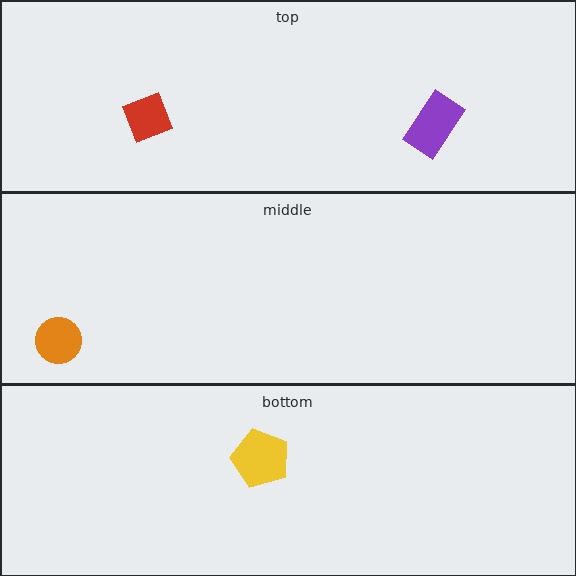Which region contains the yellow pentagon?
The bottom region.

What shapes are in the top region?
The red diamond, the purple rectangle.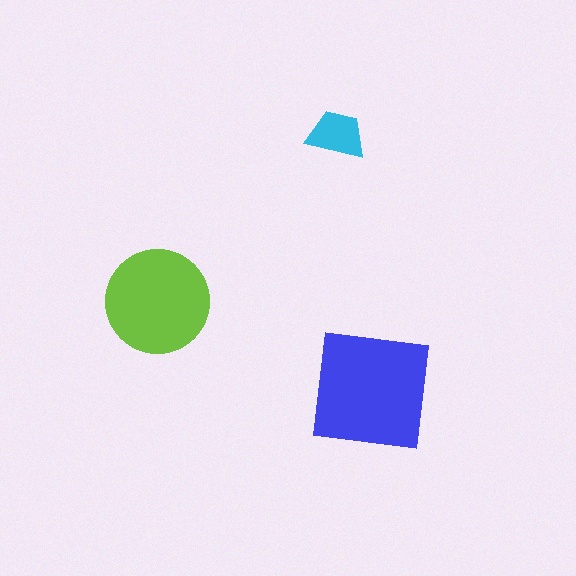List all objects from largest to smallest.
The blue square, the lime circle, the cyan trapezoid.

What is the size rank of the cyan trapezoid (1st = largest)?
3rd.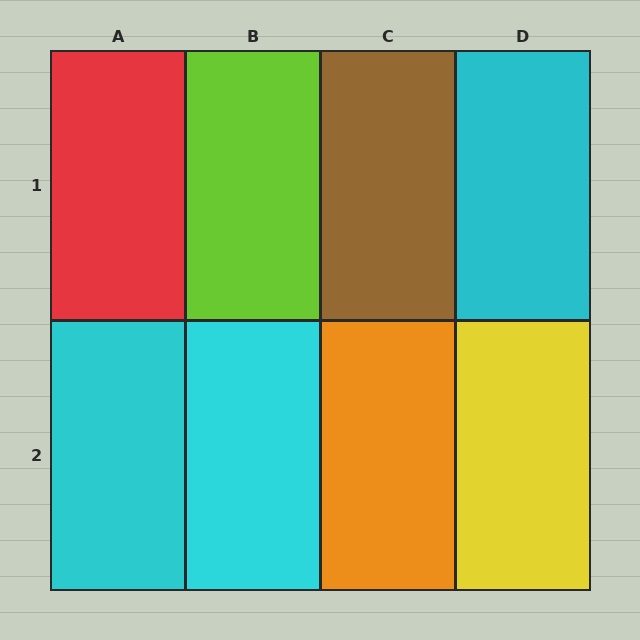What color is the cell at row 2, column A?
Cyan.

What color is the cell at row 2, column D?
Yellow.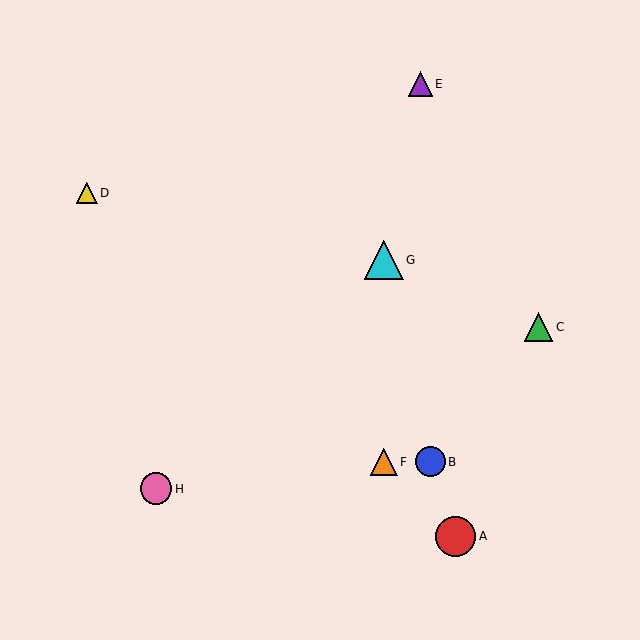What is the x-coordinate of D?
Object D is at x≈87.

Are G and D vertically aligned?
No, G is at x≈384 and D is at x≈87.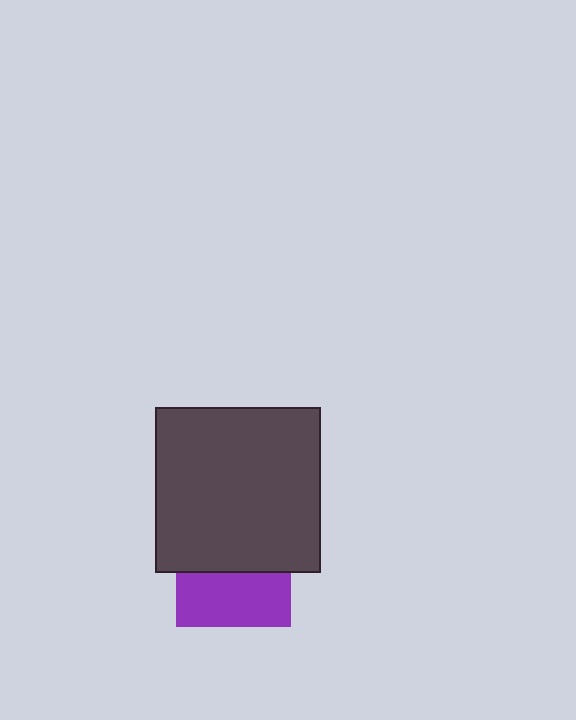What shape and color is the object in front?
The object in front is a dark gray square.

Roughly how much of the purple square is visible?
About half of it is visible (roughly 47%).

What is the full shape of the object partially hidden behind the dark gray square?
The partially hidden object is a purple square.